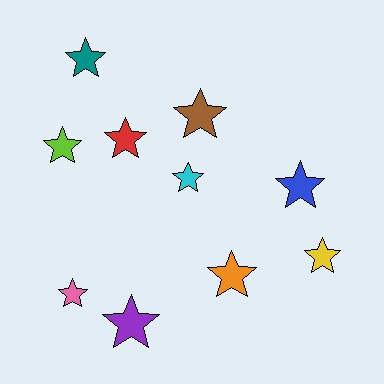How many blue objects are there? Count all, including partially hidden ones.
There is 1 blue object.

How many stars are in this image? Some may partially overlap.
There are 10 stars.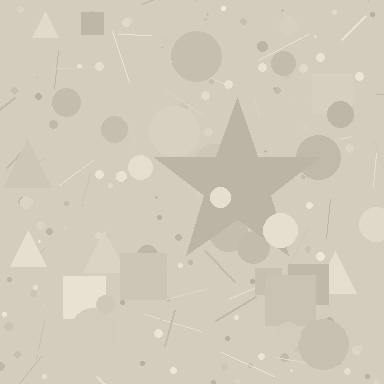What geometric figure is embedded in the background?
A star is embedded in the background.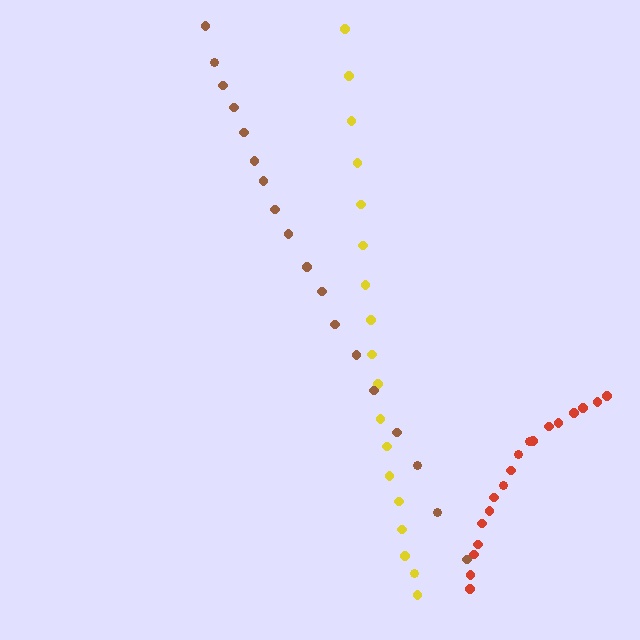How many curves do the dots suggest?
There are 3 distinct paths.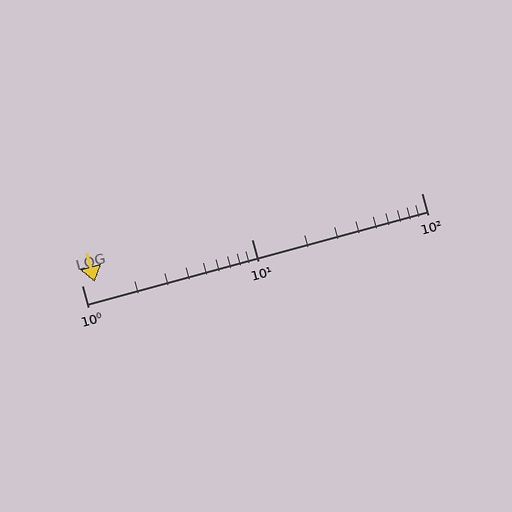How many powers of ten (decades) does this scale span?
The scale spans 2 decades, from 1 to 100.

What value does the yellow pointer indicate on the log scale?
The pointer indicates approximately 1.2.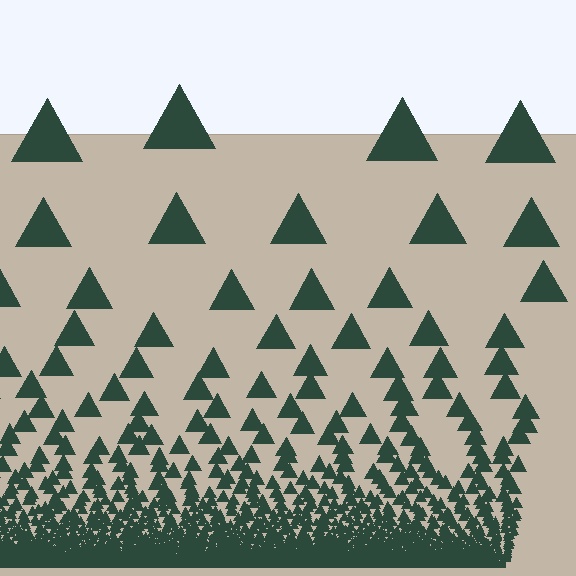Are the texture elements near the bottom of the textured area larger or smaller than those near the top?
Smaller. The gradient is inverted — elements near the bottom are smaller and denser.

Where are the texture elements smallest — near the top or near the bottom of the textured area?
Near the bottom.